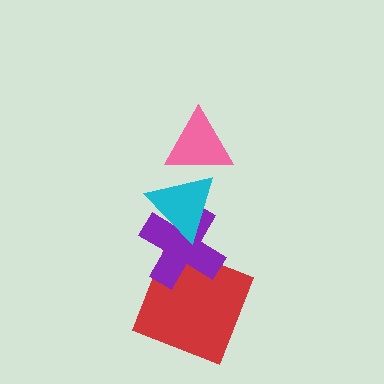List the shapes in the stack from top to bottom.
From top to bottom: the pink triangle, the cyan triangle, the purple cross, the red square.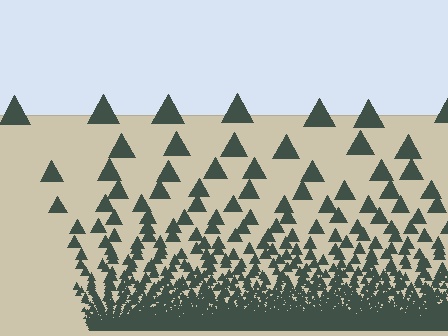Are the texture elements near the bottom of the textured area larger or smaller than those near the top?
Smaller. The gradient is inverted — elements near the bottom are smaller and denser.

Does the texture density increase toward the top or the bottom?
Density increases toward the bottom.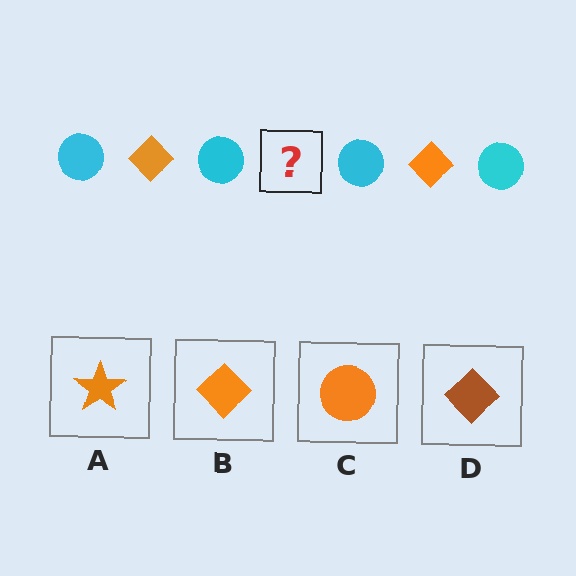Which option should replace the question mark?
Option B.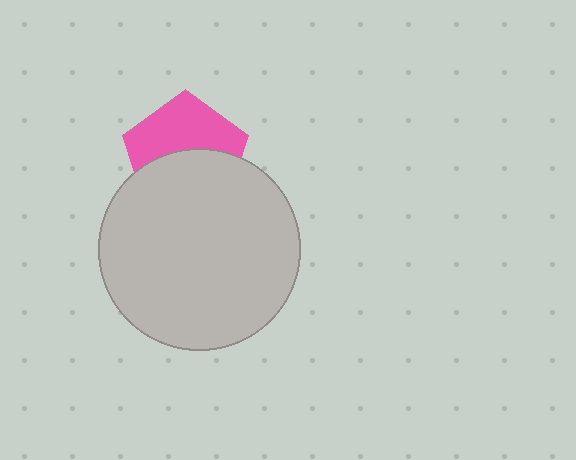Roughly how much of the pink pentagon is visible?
About half of it is visible (roughly 49%).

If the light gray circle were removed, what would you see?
You would see the complete pink pentagon.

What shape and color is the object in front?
The object in front is a light gray circle.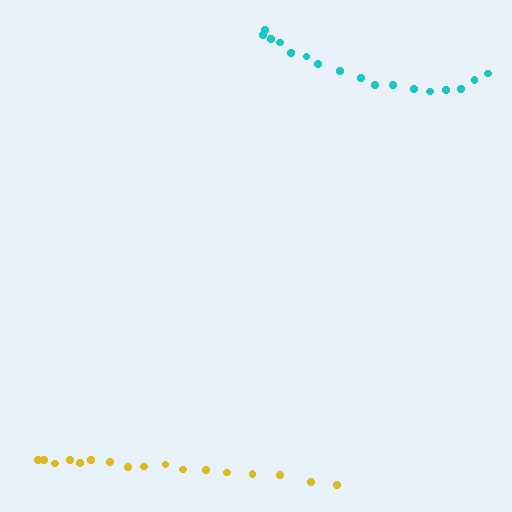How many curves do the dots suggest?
There are 2 distinct paths.